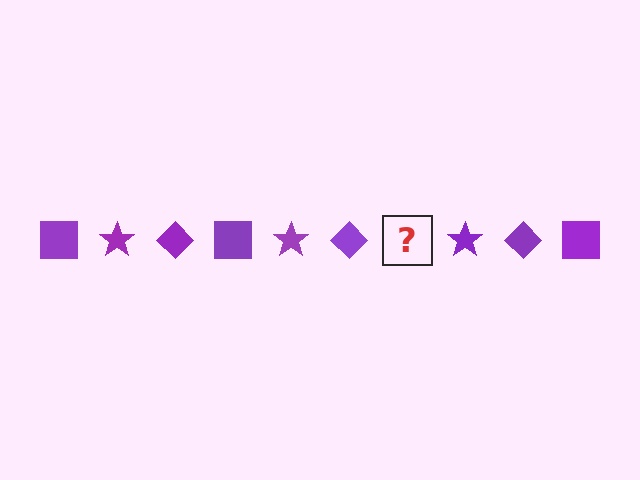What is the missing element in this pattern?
The missing element is a purple square.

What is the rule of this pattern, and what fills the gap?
The rule is that the pattern cycles through square, star, diamond shapes in purple. The gap should be filled with a purple square.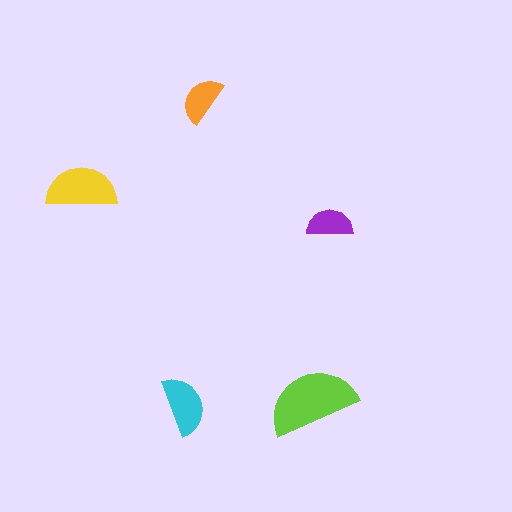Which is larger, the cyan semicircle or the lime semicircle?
The lime one.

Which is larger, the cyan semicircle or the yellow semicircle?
The yellow one.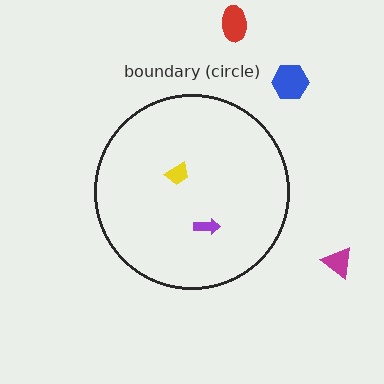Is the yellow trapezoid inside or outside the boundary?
Inside.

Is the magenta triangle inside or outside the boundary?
Outside.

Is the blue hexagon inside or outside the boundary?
Outside.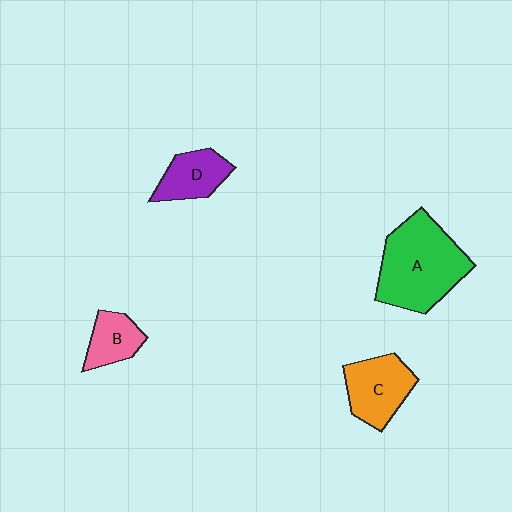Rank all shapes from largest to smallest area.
From largest to smallest: A (green), C (orange), D (purple), B (pink).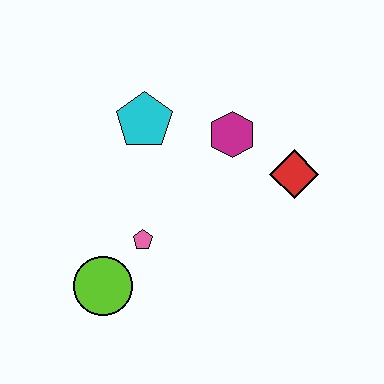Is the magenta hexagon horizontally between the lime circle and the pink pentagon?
No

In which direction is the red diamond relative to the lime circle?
The red diamond is to the right of the lime circle.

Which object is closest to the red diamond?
The magenta hexagon is closest to the red diamond.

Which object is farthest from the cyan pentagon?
The lime circle is farthest from the cyan pentagon.